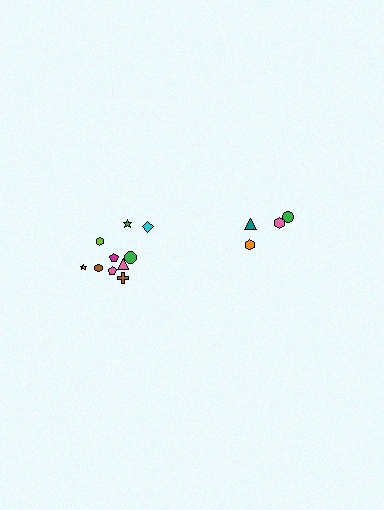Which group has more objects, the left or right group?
The left group.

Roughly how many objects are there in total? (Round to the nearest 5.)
Roughly 15 objects in total.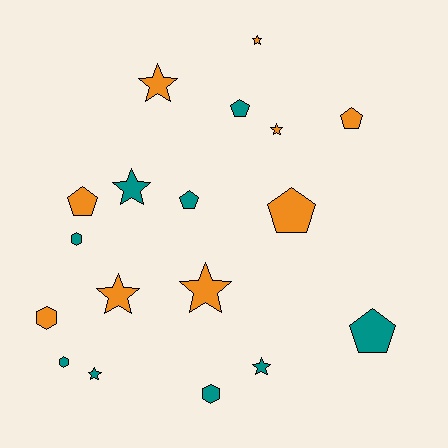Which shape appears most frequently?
Star, with 8 objects.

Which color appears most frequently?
Teal, with 9 objects.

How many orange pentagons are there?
There are 3 orange pentagons.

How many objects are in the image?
There are 18 objects.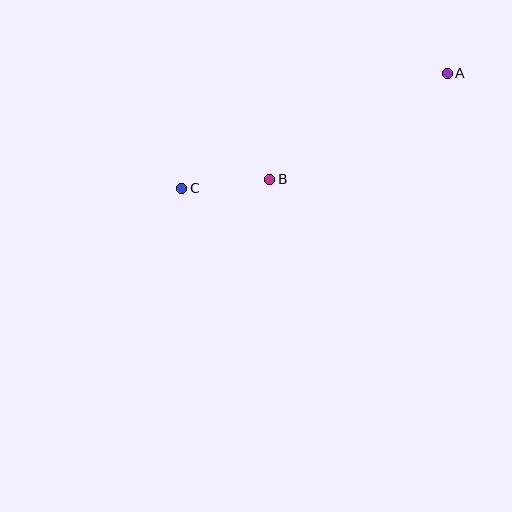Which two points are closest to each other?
Points B and C are closest to each other.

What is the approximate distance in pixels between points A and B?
The distance between A and B is approximately 207 pixels.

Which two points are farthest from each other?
Points A and C are farthest from each other.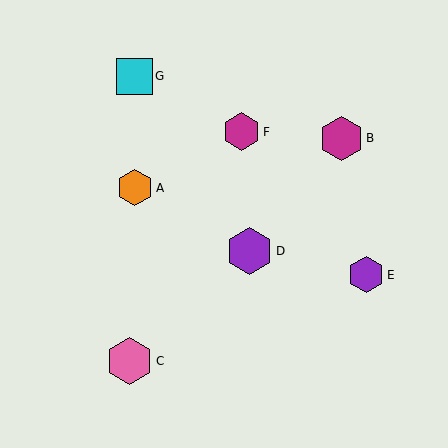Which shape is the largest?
The purple hexagon (labeled D) is the largest.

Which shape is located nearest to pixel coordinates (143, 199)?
The orange hexagon (labeled A) at (135, 188) is nearest to that location.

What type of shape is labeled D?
Shape D is a purple hexagon.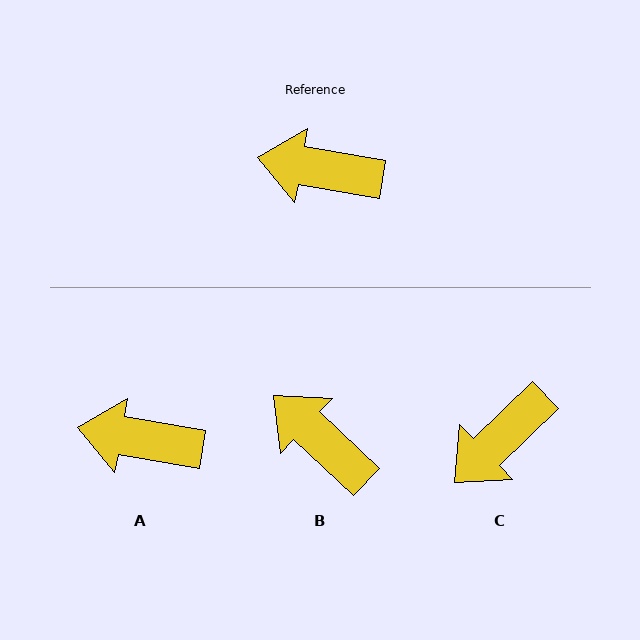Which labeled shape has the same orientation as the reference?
A.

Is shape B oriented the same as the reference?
No, it is off by about 33 degrees.